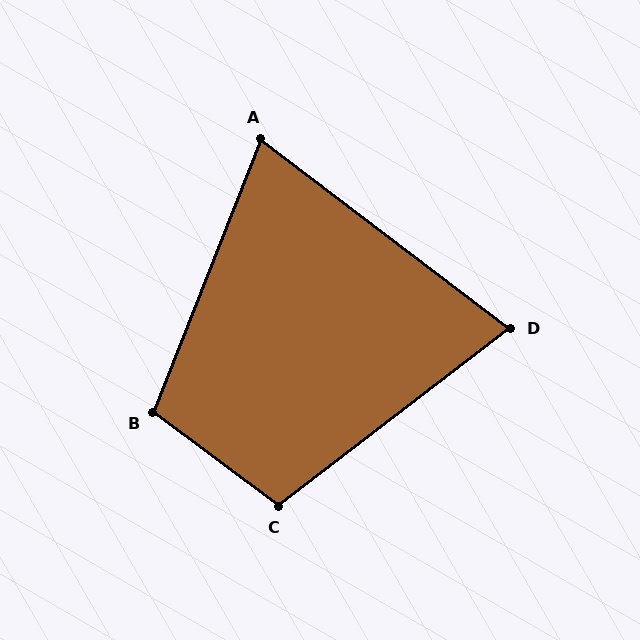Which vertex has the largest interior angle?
C, at approximately 106 degrees.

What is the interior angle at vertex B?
Approximately 105 degrees (obtuse).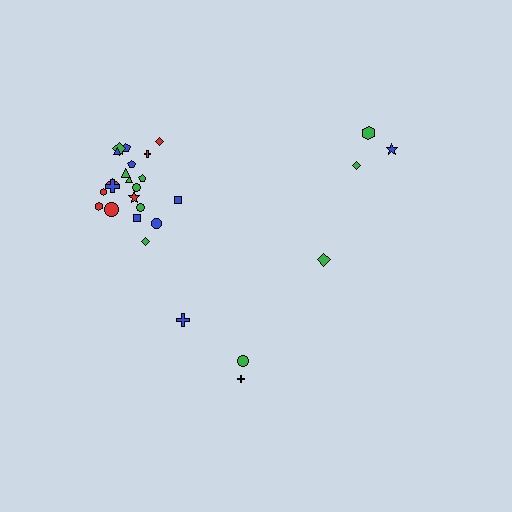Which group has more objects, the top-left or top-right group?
The top-left group.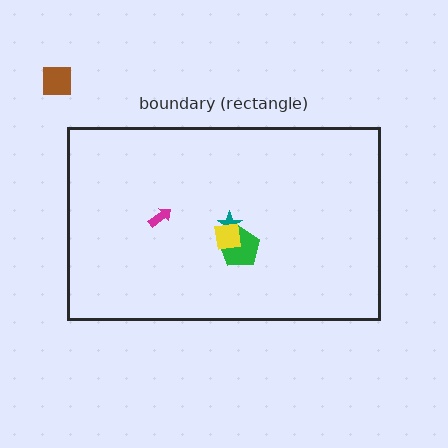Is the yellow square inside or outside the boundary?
Inside.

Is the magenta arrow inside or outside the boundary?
Inside.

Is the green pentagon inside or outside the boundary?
Inside.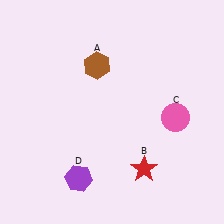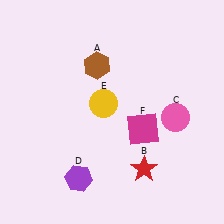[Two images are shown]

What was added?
A yellow circle (E), a magenta square (F) were added in Image 2.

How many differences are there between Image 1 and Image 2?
There are 2 differences between the two images.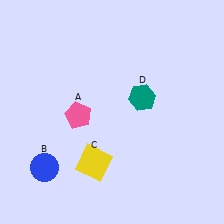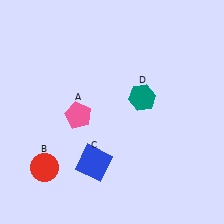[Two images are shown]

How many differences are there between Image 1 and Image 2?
There are 2 differences between the two images.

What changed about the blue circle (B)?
In Image 1, B is blue. In Image 2, it changed to red.